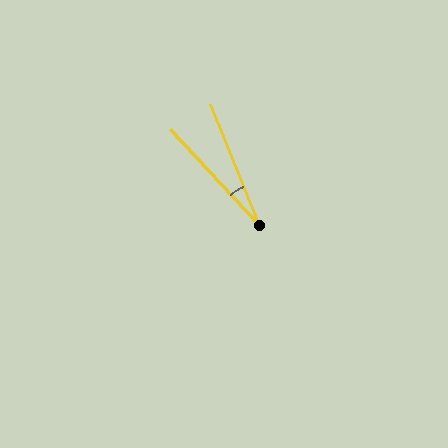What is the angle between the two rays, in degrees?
Approximately 21 degrees.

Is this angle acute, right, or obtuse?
It is acute.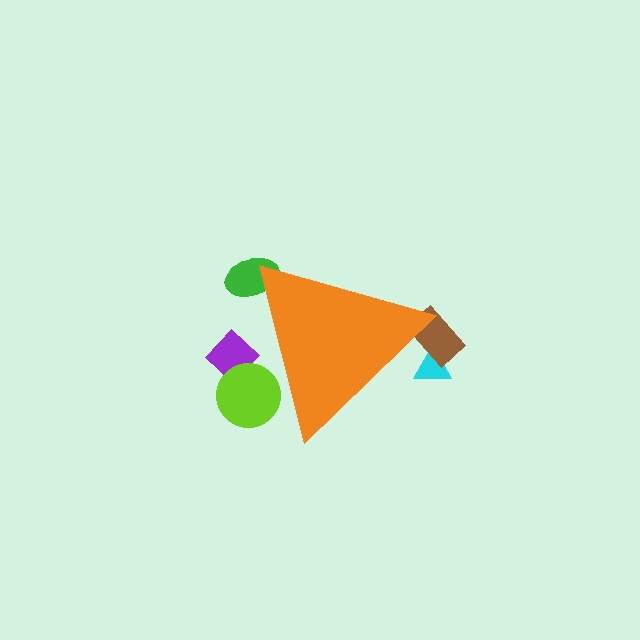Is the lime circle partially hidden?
Yes, the lime circle is partially hidden behind the orange triangle.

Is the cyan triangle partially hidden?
Yes, the cyan triangle is partially hidden behind the orange triangle.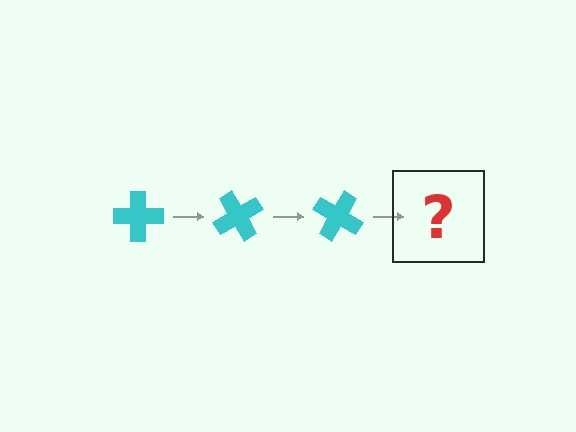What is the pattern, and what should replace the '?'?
The pattern is that the cross rotates 60 degrees each step. The '?' should be a cyan cross rotated 180 degrees.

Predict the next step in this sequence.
The next step is a cyan cross rotated 180 degrees.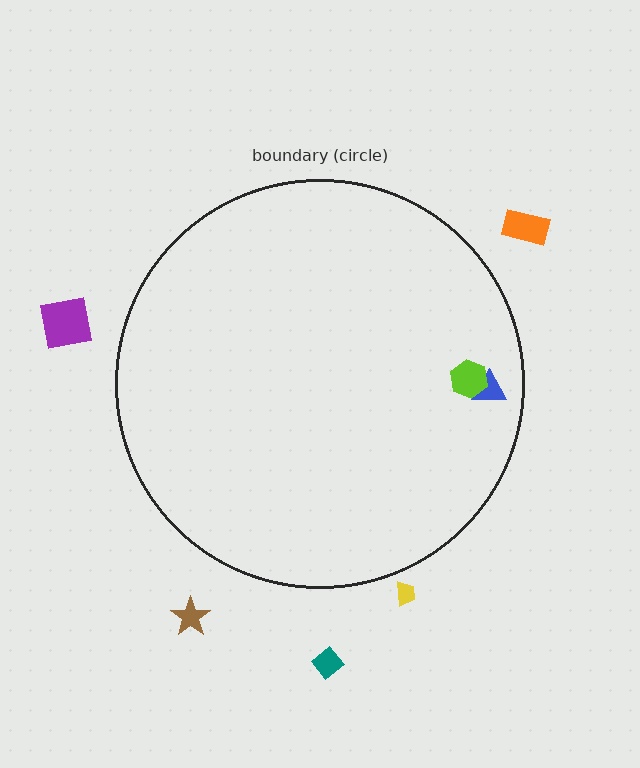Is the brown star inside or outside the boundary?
Outside.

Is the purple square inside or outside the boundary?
Outside.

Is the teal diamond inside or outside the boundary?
Outside.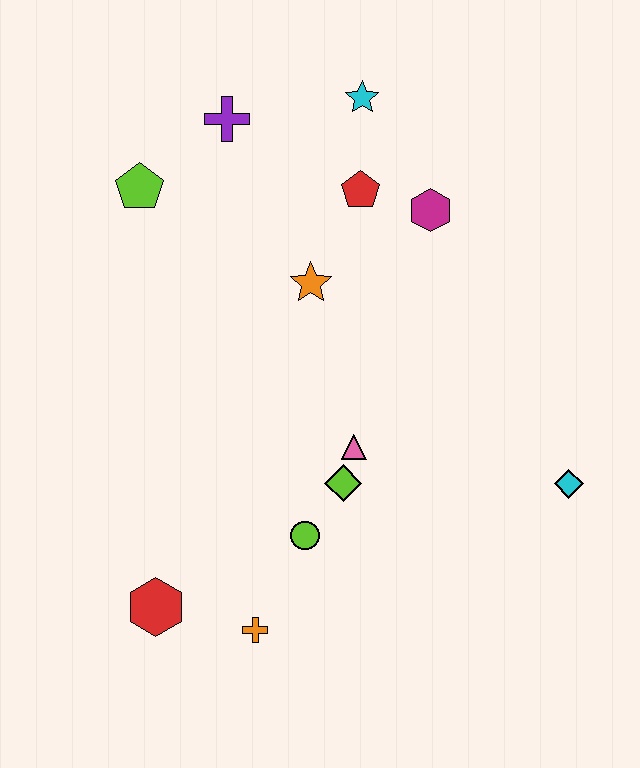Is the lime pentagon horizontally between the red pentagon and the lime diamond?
No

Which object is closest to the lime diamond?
The pink triangle is closest to the lime diamond.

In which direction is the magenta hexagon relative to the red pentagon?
The magenta hexagon is to the right of the red pentagon.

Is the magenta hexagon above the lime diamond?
Yes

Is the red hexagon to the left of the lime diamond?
Yes